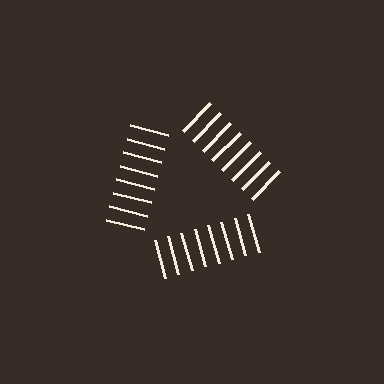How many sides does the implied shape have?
3 sides — the line-ends trace a triangle.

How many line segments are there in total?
24 — 8 along each of the 3 edges.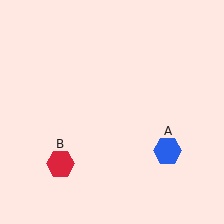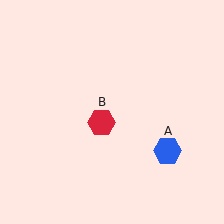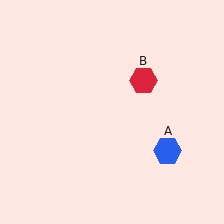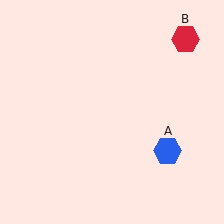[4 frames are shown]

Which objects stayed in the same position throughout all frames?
Blue hexagon (object A) remained stationary.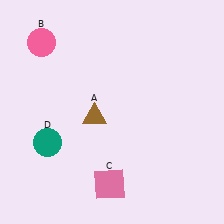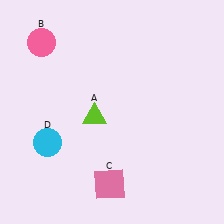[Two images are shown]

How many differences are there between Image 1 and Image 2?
There are 2 differences between the two images.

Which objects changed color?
A changed from brown to lime. D changed from teal to cyan.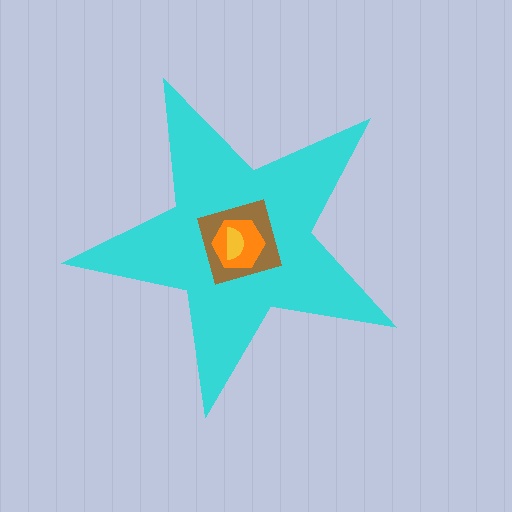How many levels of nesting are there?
4.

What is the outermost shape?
The cyan star.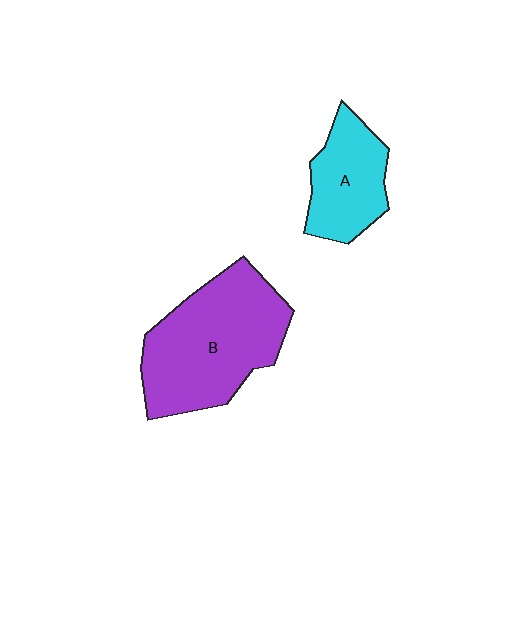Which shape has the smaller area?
Shape A (cyan).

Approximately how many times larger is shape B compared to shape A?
Approximately 1.9 times.